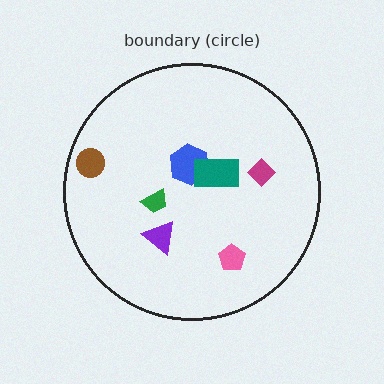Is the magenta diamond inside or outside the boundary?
Inside.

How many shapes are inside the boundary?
7 inside, 0 outside.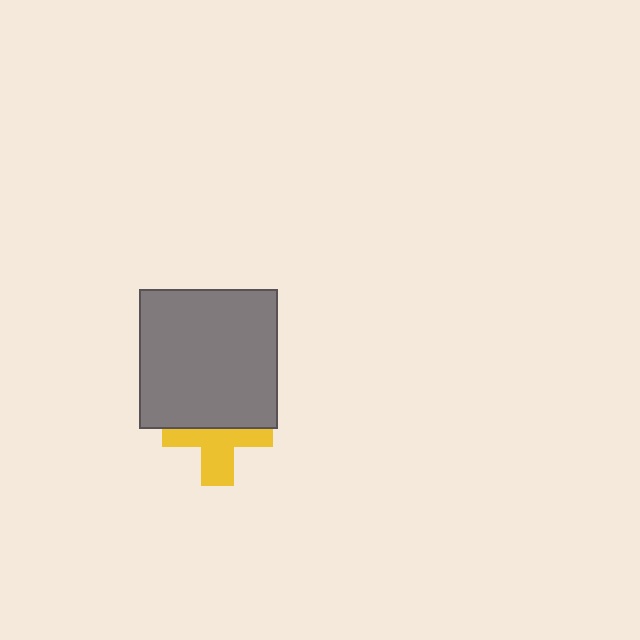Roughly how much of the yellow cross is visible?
About half of it is visible (roughly 52%).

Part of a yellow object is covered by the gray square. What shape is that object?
It is a cross.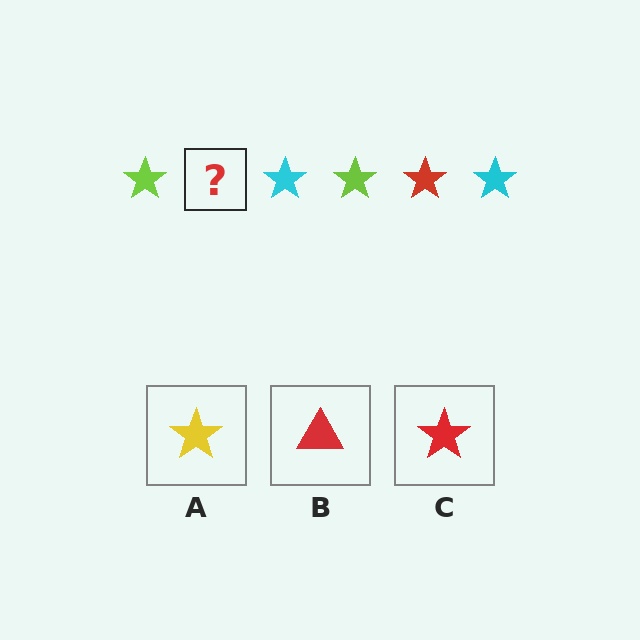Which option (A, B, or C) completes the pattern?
C.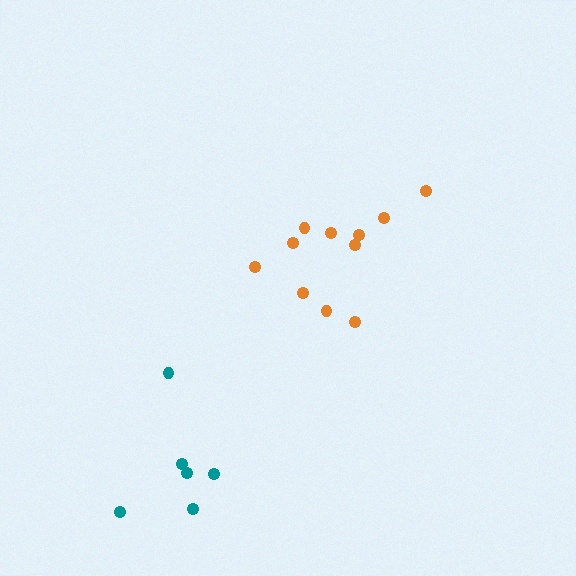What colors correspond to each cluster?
The clusters are colored: teal, orange.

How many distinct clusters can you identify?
There are 2 distinct clusters.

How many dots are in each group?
Group 1: 6 dots, Group 2: 11 dots (17 total).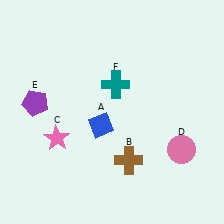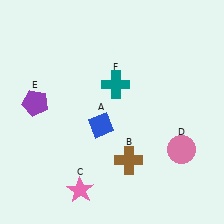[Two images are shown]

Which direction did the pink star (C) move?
The pink star (C) moved down.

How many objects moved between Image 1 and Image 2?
1 object moved between the two images.